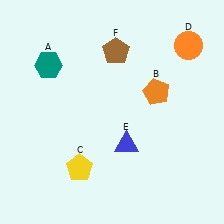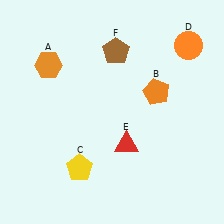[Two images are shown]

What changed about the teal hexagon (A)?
In Image 1, A is teal. In Image 2, it changed to orange.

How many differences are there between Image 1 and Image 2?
There are 2 differences between the two images.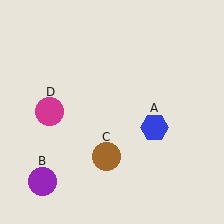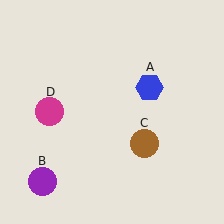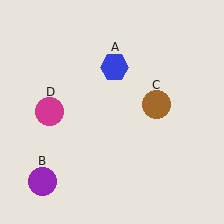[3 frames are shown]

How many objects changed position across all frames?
2 objects changed position: blue hexagon (object A), brown circle (object C).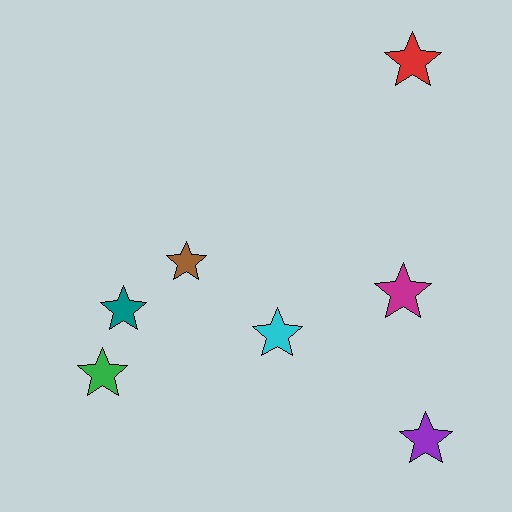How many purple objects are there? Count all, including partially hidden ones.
There is 1 purple object.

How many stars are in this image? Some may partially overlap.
There are 7 stars.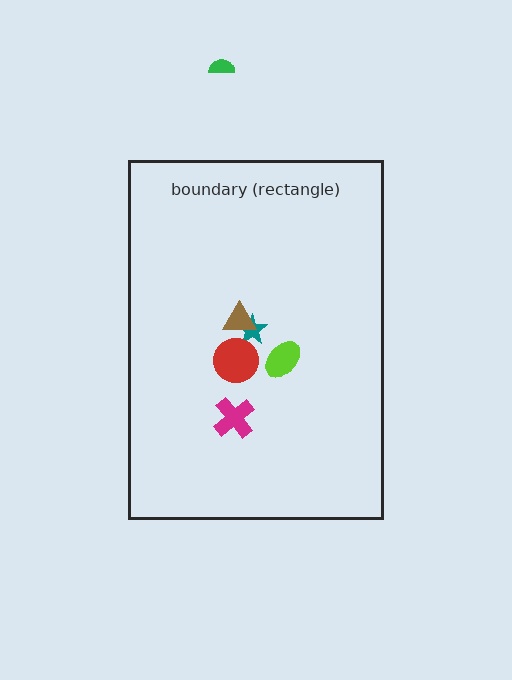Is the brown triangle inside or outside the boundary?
Inside.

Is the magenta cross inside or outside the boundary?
Inside.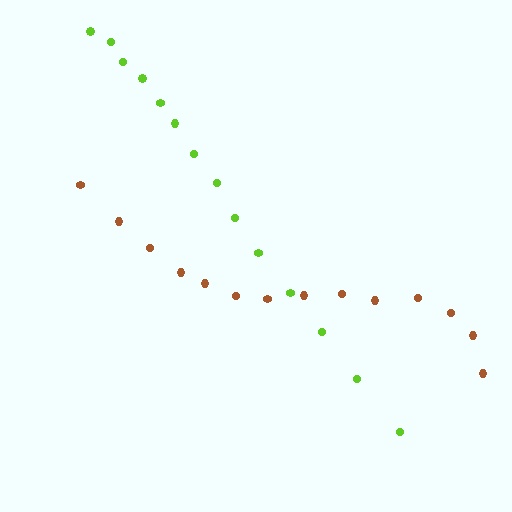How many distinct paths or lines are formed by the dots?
There are 2 distinct paths.